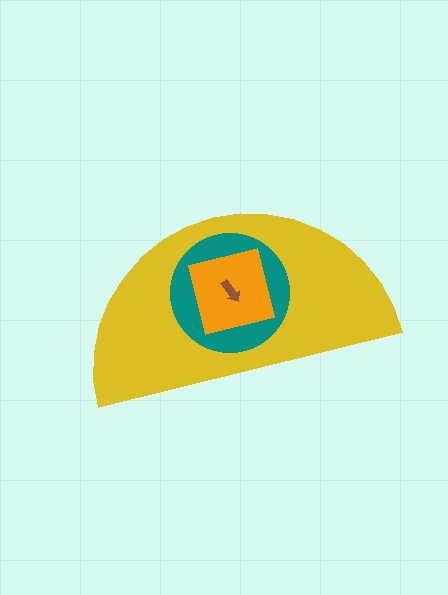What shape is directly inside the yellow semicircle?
The teal circle.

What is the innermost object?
The brown arrow.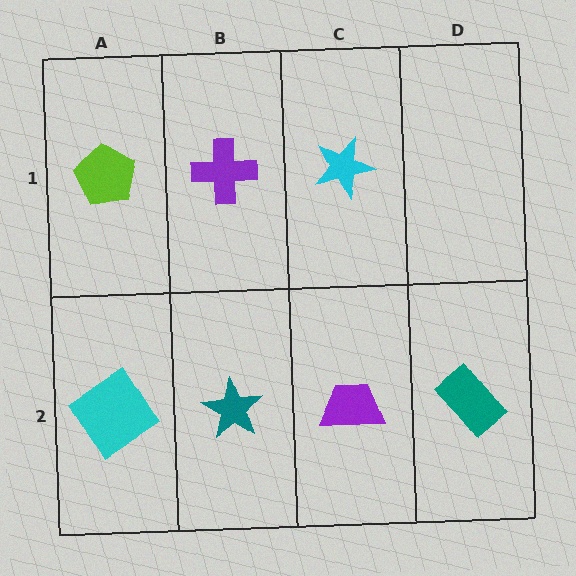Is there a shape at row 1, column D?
No, that cell is empty.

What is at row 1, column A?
A lime pentagon.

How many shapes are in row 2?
4 shapes.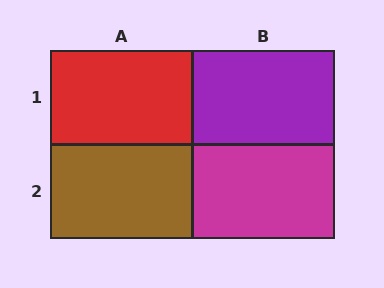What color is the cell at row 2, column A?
Brown.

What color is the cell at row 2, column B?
Magenta.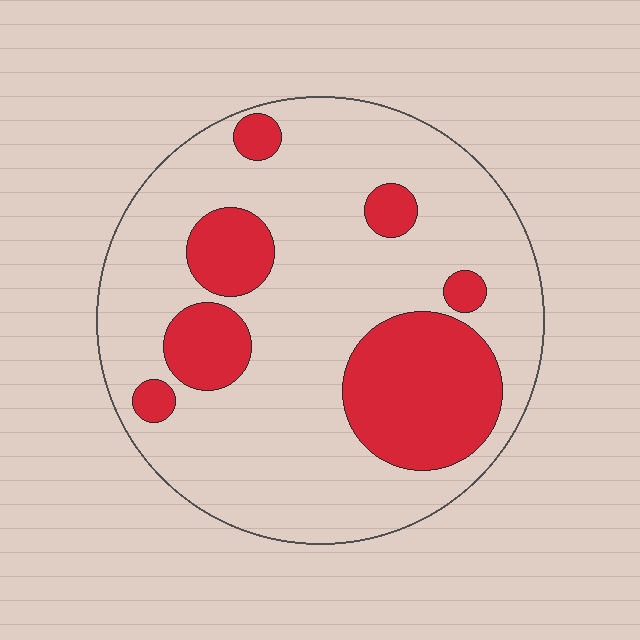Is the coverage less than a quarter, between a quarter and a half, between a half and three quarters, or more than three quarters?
Between a quarter and a half.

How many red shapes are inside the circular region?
7.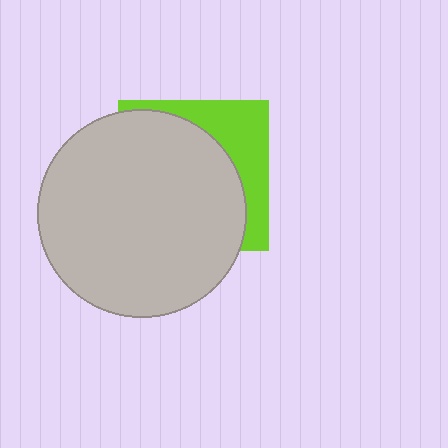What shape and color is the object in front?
The object in front is a light gray circle.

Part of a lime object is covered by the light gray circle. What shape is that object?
It is a square.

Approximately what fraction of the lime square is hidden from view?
Roughly 69% of the lime square is hidden behind the light gray circle.